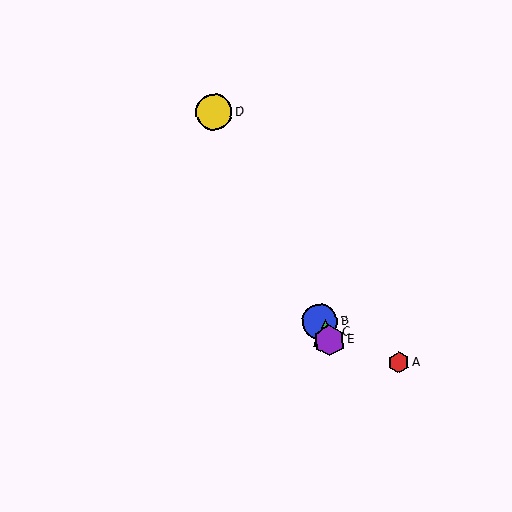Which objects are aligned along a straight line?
Objects B, C, D, E are aligned along a straight line.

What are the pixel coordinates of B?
Object B is at (320, 321).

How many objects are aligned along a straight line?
4 objects (B, C, D, E) are aligned along a straight line.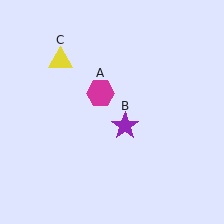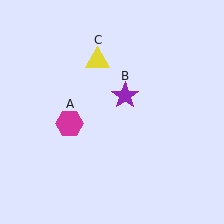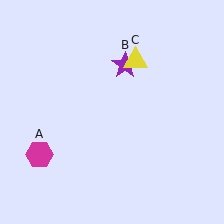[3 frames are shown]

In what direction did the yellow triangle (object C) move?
The yellow triangle (object C) moved right.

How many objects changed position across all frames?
3 objects changed position: magenta hexagon (object A), purple star (object B), yellow triangle (object C).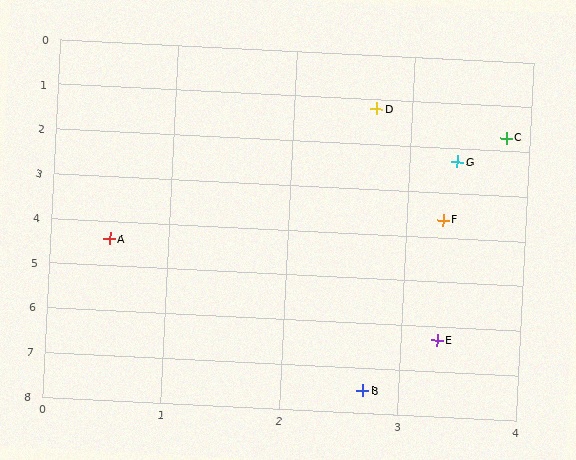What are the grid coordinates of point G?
Point G is at approximately (3.4, 2.3).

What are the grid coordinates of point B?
Point B is at approximately (2.7, 7.5).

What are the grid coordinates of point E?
Point E is at approximately (3.3, 6.3).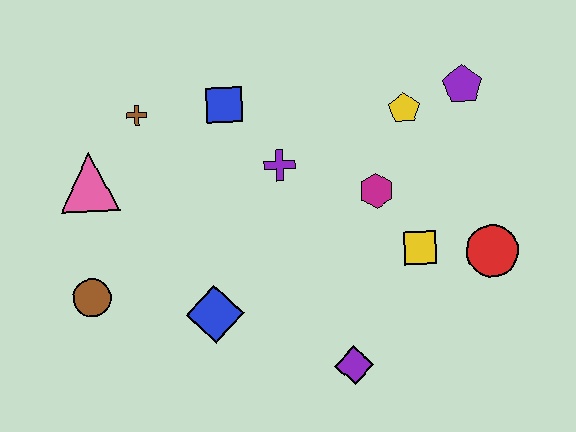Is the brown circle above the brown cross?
No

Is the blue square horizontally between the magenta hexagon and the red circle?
No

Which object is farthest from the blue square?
The red circle is farthest from the blue square.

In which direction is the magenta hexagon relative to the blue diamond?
The magenta hexagon is to the right of the blue diamond.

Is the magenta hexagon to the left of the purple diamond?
No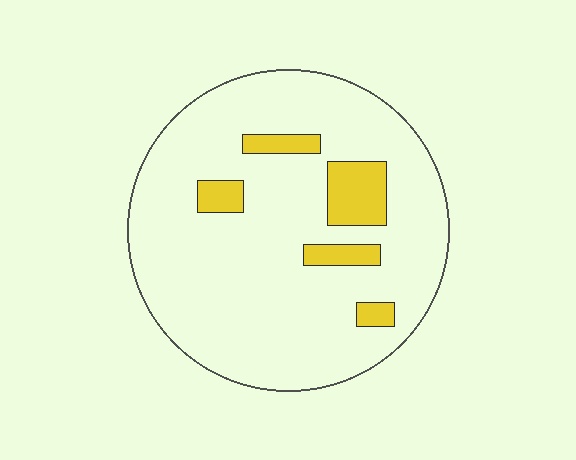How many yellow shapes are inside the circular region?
5.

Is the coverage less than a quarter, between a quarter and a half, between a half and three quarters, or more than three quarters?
Less than a quarter.